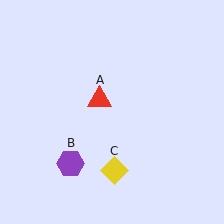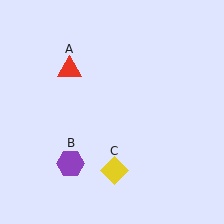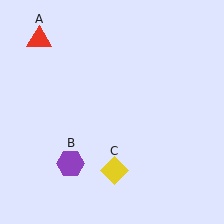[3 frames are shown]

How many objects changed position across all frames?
1 object changed position: red triangle (object A).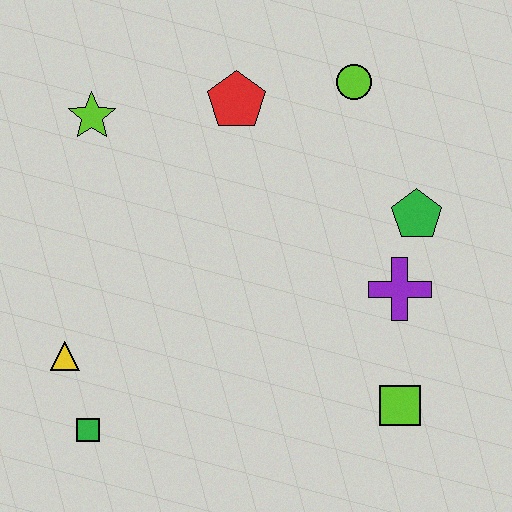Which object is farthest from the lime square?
The lime star is farthest from the lime square.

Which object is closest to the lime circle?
The red pentagon is closest to the lime circle.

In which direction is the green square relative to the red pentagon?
The green square is below the red pentagon.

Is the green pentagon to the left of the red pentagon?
No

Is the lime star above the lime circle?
No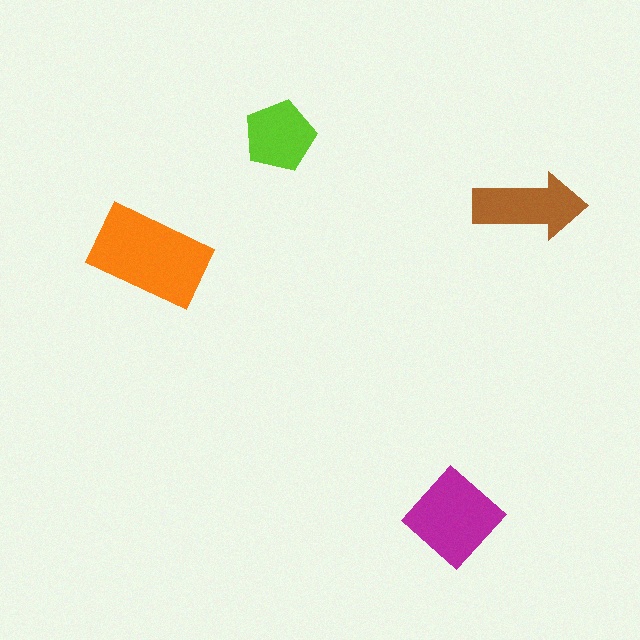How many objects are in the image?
There are 4 objects in the image.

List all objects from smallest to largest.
The lime pentagon, the brown arrow, the magenta diamond, the orange rectangle.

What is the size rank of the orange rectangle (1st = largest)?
1st.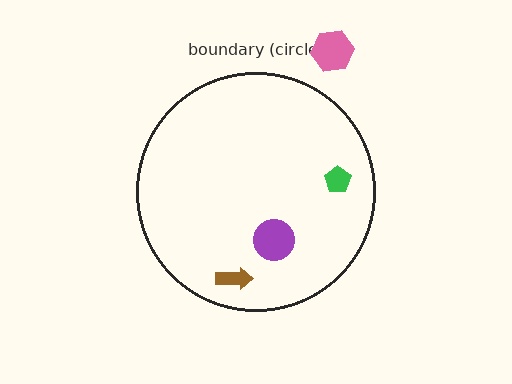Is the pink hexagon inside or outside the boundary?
Outside.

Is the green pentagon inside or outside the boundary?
Inside.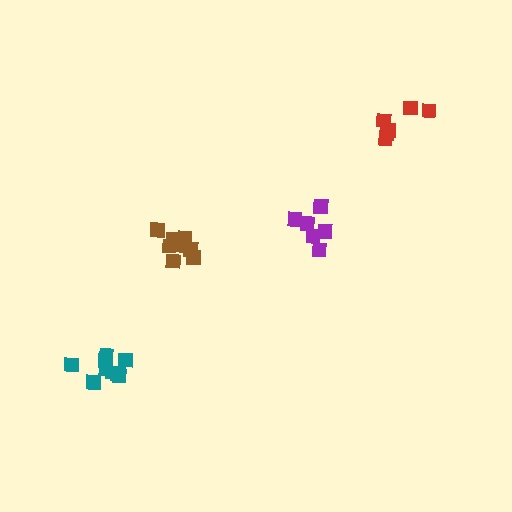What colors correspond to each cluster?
The clusters are colored: brown, purple, red, teal.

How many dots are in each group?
Group 1: 8 dots, Group 2: 6 dots, Group 3: 6 dots, Group 4: 9 dots (29 total).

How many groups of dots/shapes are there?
There are 4 groups.